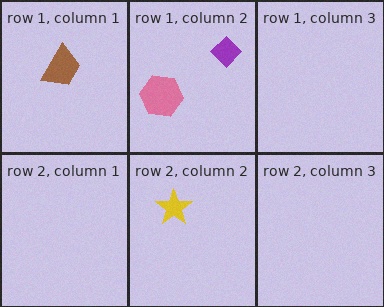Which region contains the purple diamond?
The row 1, column 2 region.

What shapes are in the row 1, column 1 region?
The brown trapezoid.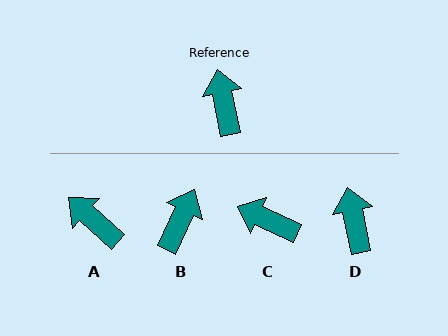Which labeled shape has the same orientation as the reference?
D.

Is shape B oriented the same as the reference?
No, it is off by about 37 degrees.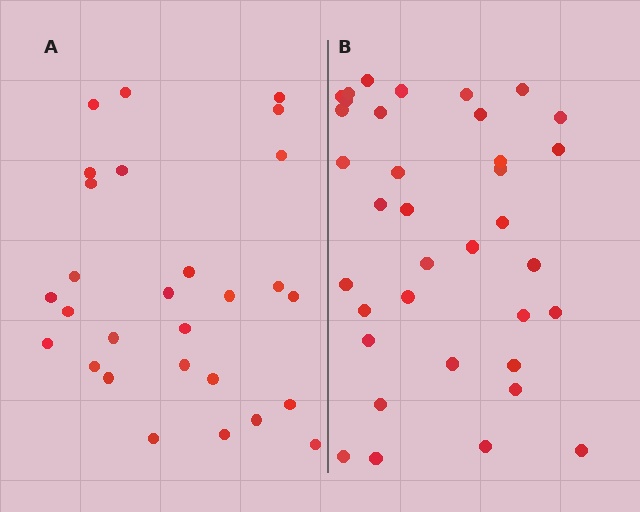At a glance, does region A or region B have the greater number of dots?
Region B (the right region) has more dots.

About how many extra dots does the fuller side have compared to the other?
Region B has roughly 8 or so more dots than region A.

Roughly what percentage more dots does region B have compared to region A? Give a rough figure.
About 30% more.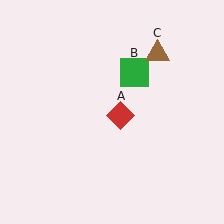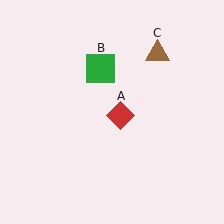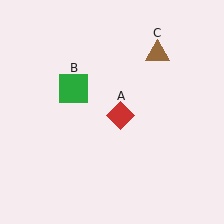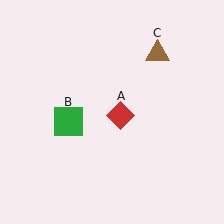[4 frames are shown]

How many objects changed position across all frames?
1 object changed position: green square (object B).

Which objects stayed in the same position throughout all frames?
Red diamond (object A) and brown triangle (object C) remained stationary.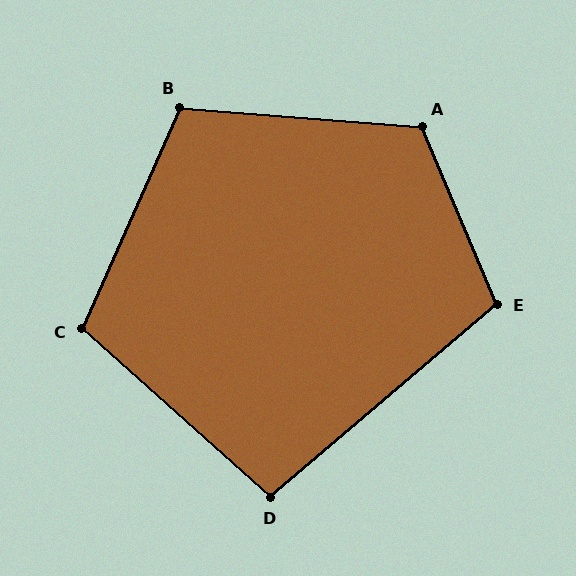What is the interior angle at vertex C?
Approximately 108 degrees (obtuse).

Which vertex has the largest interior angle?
A, at approximately 117 degrees.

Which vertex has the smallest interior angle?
D, at approximately 98 degrees.